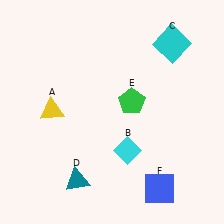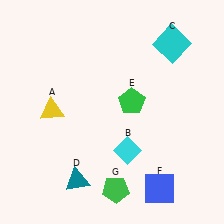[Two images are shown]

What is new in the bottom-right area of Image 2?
A green pentagon (G) was added in the bottom-right area of Image 2.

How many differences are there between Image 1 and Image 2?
There is 1 difference between the two images.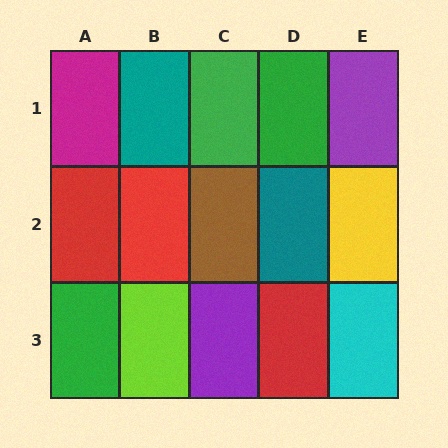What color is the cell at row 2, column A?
Red.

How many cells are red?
3 cells are red.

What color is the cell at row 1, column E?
Purple.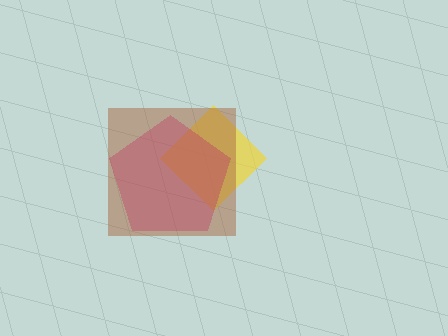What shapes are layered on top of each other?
The layered shapes are: a yellow diamond, a magenta pentagon, a brown square.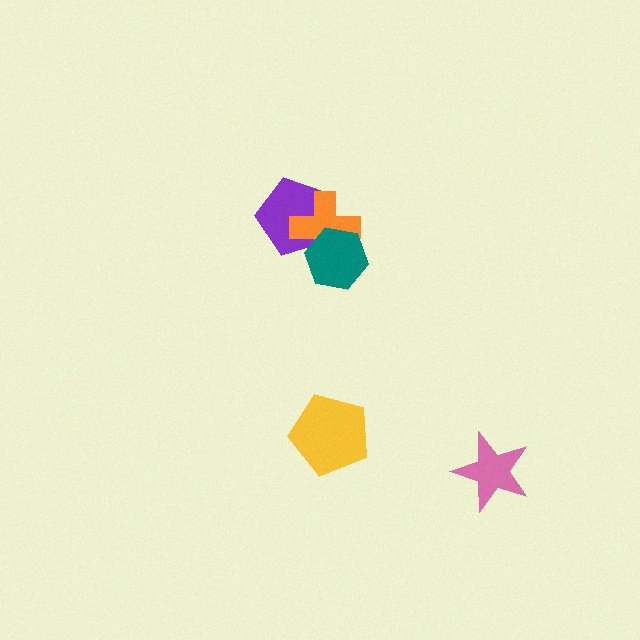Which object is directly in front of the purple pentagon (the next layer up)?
The orange cross is directly in front of the purple pentagon.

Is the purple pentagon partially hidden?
Yes, it is partially covered by another shape.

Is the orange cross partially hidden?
Yes, it is partially covered by another shape.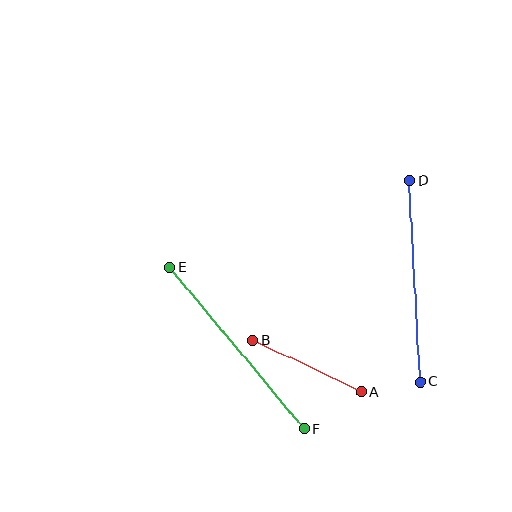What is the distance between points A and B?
The distance is approximately 120 pixels.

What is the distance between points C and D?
The distance is approximately 202 pixels.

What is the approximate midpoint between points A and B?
The midpoint is at approximately (307, 366) pixels.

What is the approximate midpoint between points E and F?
The midpoint is at approximately (237, 348) pixels.